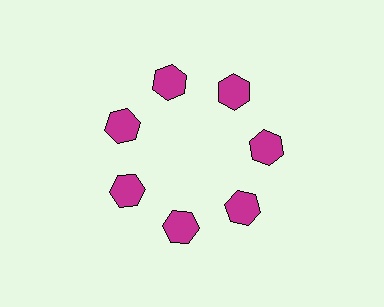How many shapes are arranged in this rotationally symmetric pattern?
There are 7 shapes, arranged in 7 groups of 1.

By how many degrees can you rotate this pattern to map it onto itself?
The pattern maps onto itself every 51 degrees of rotation.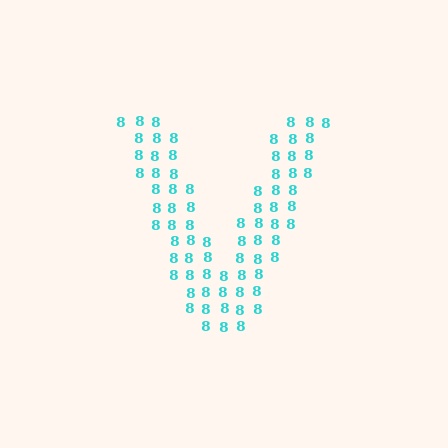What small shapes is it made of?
It is made of small digit 8's.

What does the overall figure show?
The overall figure shows the letter V.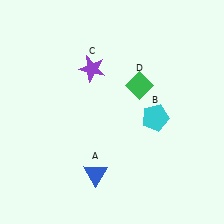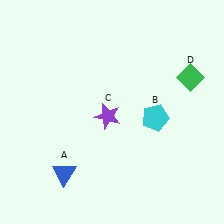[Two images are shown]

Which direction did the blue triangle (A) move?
The blue triangle (A) moved left.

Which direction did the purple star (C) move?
The purple star (C) moved down.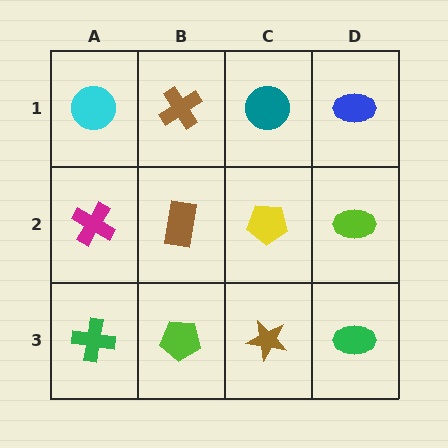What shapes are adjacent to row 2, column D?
A blue ellipse (row 1, column D), a green ellipse (row 3, column D), a yellow pentagon (row 2, column C).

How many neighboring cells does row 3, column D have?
2.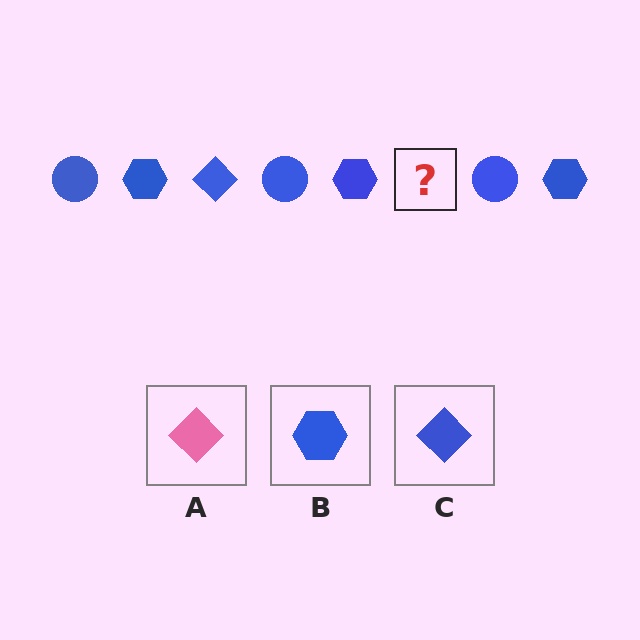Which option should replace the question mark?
Option C.